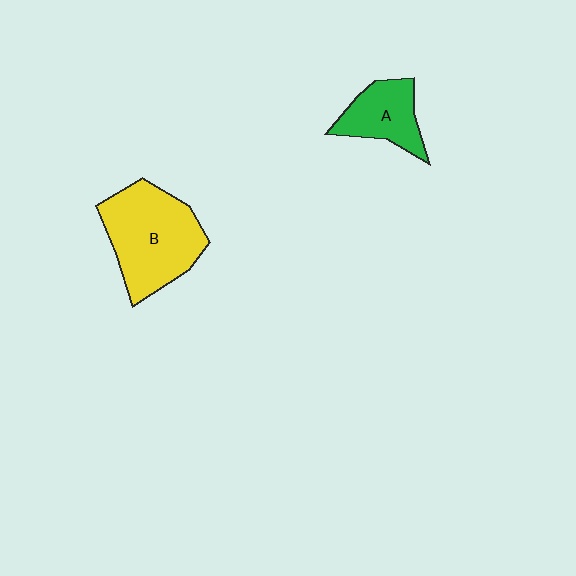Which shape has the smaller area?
Shape A (green).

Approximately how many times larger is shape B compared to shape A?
Approximately 1.9 times.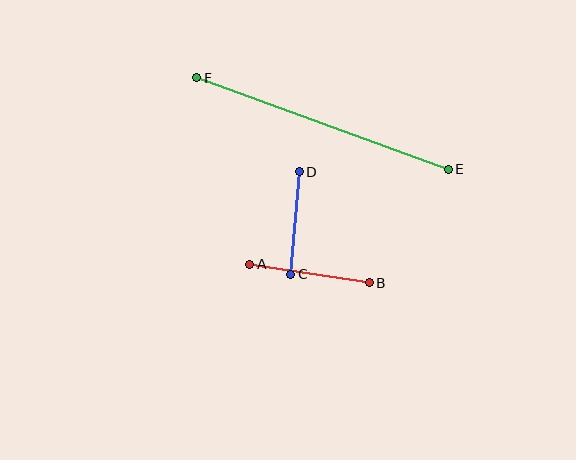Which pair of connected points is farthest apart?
Points E and F are farthest apart.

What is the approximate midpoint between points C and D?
The midpoint is at approximately (295, 223) pixels.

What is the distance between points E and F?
The distance is approximately 268 pixels.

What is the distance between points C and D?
The distance is approximately 103 pixels.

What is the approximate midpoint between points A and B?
The midpoint is at approximately (310, 273) pixels.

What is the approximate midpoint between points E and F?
The midpoint is at approximately (322, 124) pixels.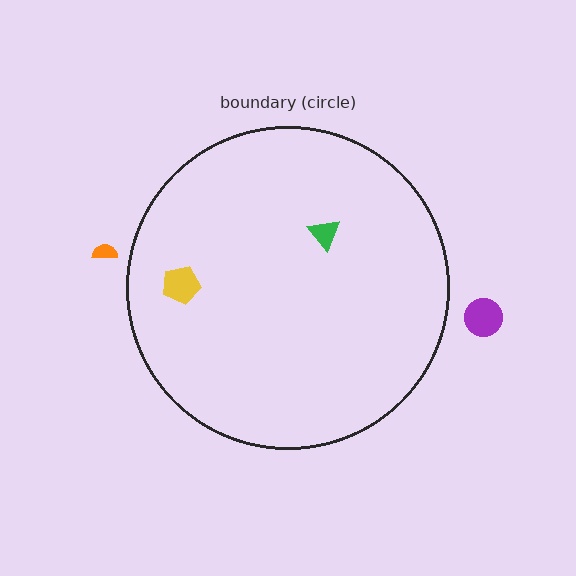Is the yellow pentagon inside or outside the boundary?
Inside.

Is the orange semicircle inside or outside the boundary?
Outside.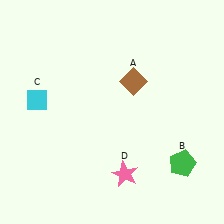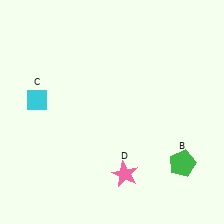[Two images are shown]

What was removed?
The brown diamond (A) was removed in Image 2.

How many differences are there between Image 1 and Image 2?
There is 1 difference between the two images.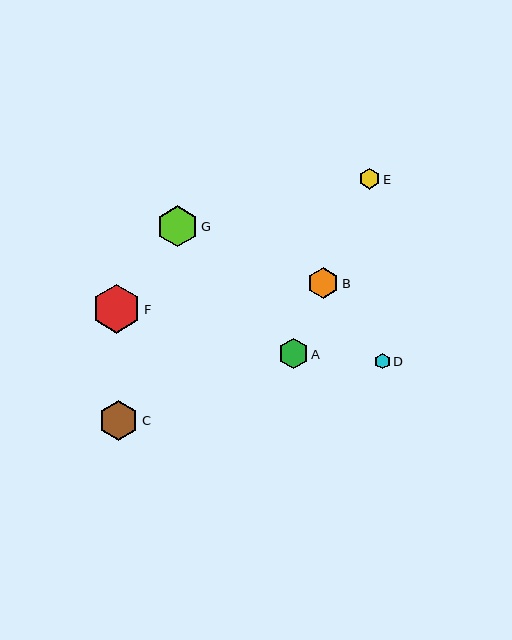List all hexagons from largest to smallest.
From largest to smallest: F, G, C, B, A, E, D.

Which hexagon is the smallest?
Hexagon D is the smallest with a size of approximately 16 pixels.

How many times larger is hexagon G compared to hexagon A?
Hexagon G is approximately 1.4 times the size of hexagon A.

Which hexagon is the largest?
Hexagon F is the largest with a size of approximately 49 pixels.